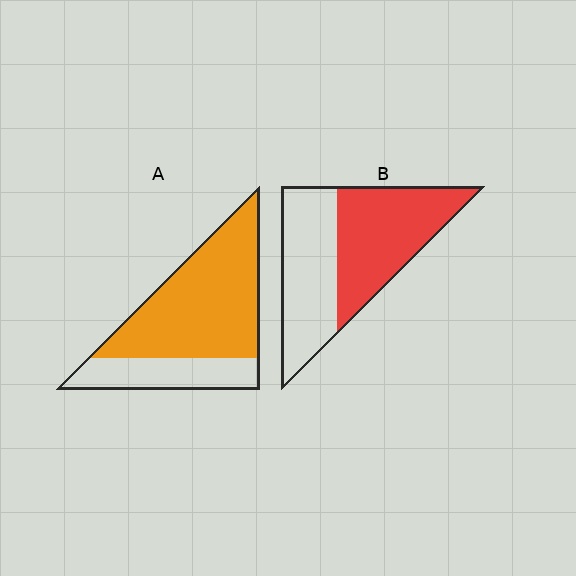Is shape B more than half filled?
Roughly half.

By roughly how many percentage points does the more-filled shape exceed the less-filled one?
By roughly 20 percentage points (A over B).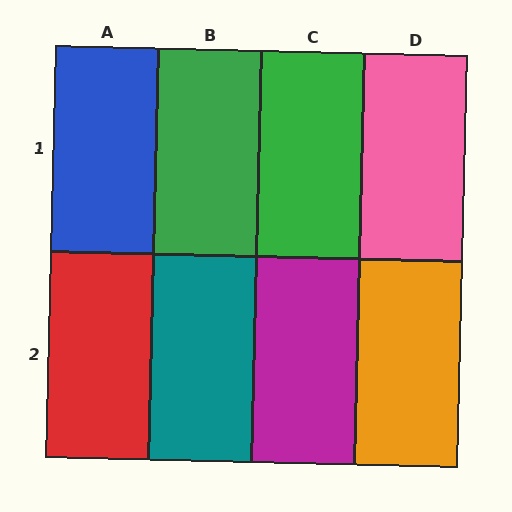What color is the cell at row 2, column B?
Teal.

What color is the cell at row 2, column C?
Magenta.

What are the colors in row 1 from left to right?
Blue, green, green, pink.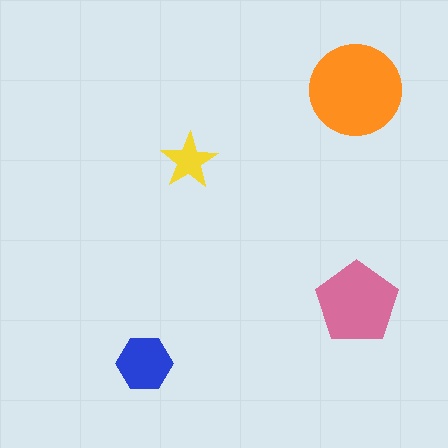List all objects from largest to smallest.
The orange circle, the pink pentagon, the blue hexagon, the yellow star.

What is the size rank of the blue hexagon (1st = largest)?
3rd.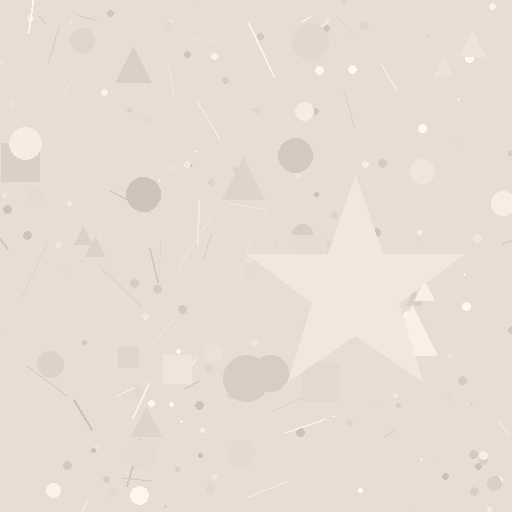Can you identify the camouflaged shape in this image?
The camouflaged shape is a star.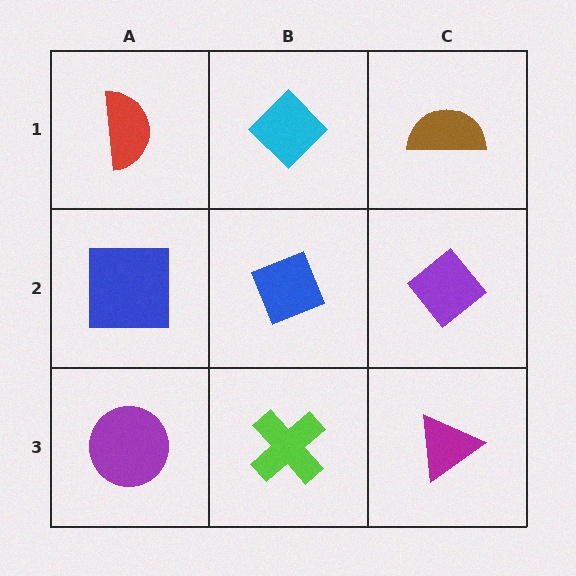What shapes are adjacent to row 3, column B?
A blue diamond (row 2, column B), a purple circle (row 3, column A), a magenta triangle (row 3, column C).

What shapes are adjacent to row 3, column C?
A purple diamond (row 2, column C), a lime cross (row 3, column B).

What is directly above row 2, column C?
A brown semicircle.